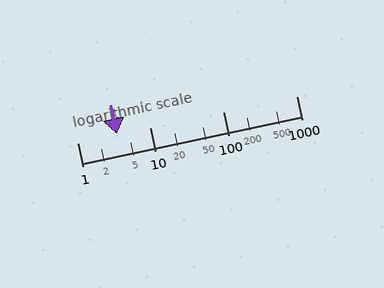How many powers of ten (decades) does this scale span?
The scale spans 3 decades, from 1 to 1000.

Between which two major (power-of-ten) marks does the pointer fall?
The pointer is between 1 and 10.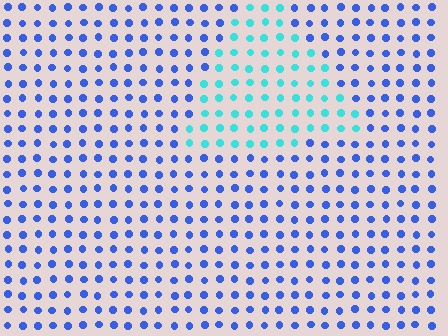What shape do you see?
I see a triangle.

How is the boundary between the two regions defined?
The boundary is defined purely by a slight shift in hue (about 48 degrees). Spacing, size, and orientation are identical on both sides.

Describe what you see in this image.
The image is filled with small blue elements in a uniform arrangement. A triangle-shaped region is visible where the elements are tinted to a slightly different hue, forming a subtle color boundary.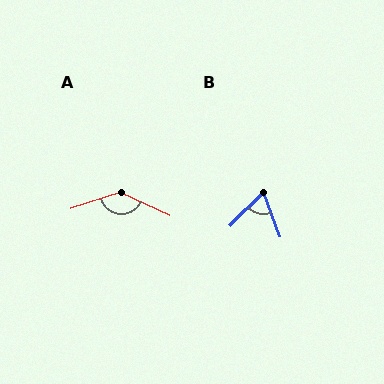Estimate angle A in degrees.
Approximately 137 degrees.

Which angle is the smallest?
B, at approximately 66 degrees.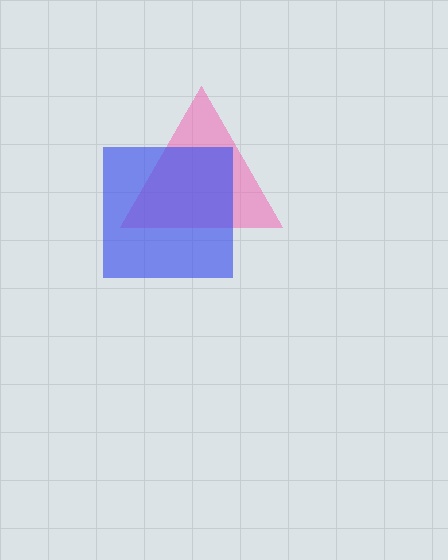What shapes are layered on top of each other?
The layered shapes are: a pink triangle, a blue square.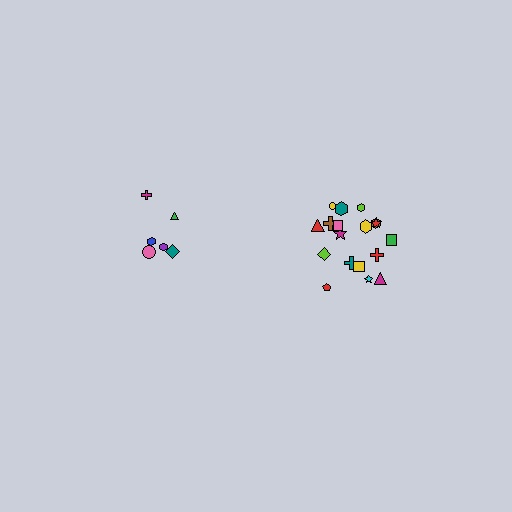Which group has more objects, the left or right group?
The right group.